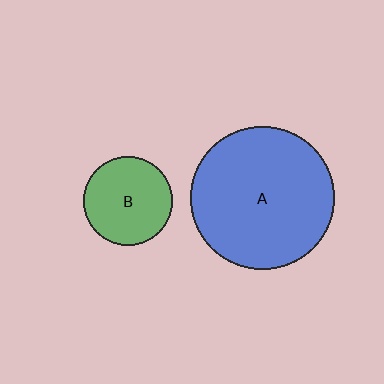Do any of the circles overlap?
No, none of the circles overlap.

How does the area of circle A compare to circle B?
Approximately 2.6 times.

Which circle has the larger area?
Circle A (blue).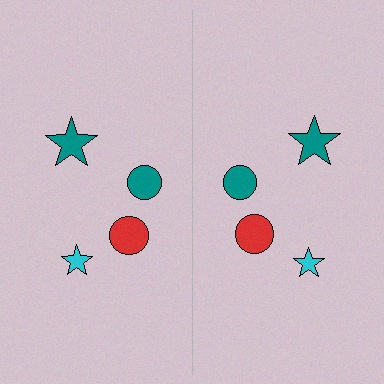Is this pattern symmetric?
Yes, this pattern has bilateral (reflection) symmetry.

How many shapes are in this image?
There are 8 shapes in this image.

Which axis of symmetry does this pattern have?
The pattern has a vertical axis of symmetry running through the center of the image.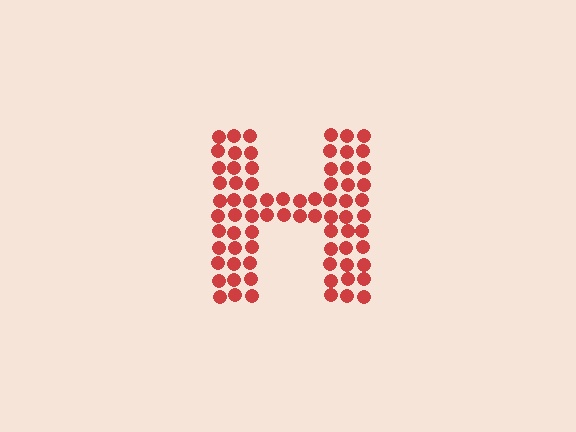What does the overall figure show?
The overall figure shows the letter H.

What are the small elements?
The small elements are circles.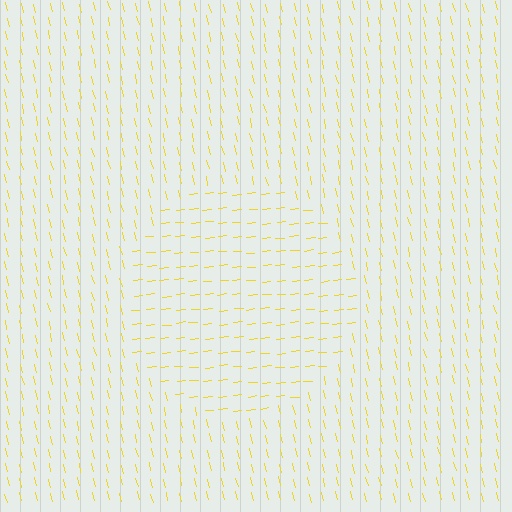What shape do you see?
I see a circle.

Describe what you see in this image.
The image is filled with small yellow line segments. A circle region in the image has lines oriented differently from the surrounding lines, creating a visible texture boundary.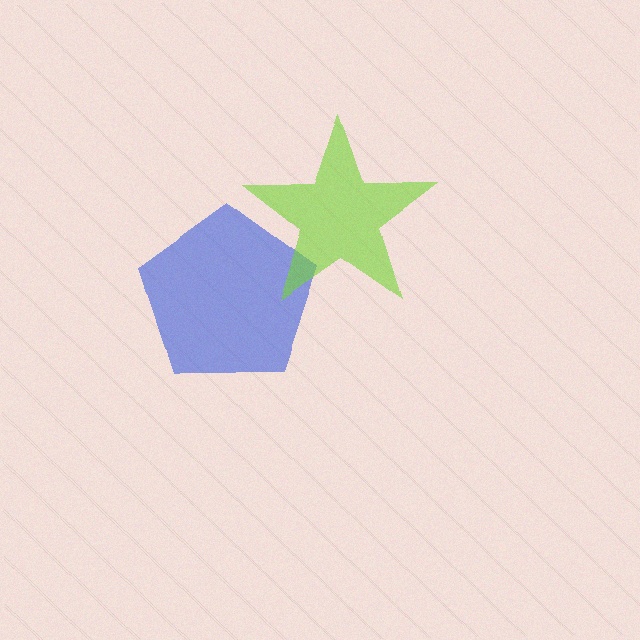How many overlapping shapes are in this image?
There are 2 overlapping shapes in the image.